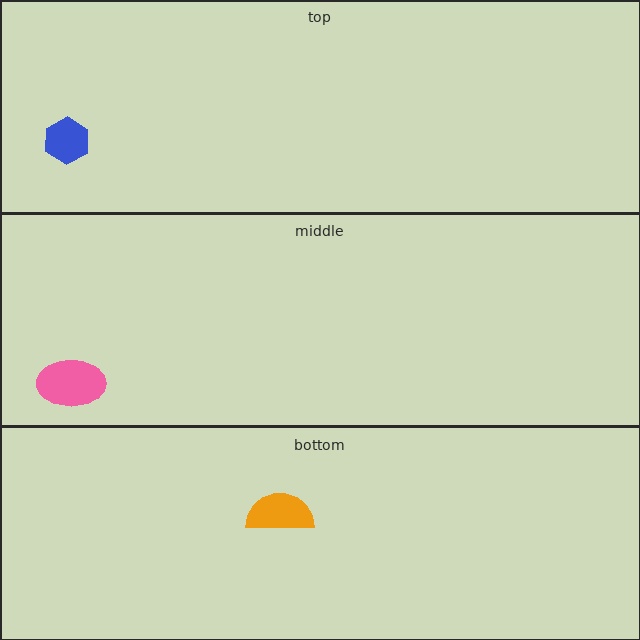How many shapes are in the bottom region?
1.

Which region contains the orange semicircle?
The bottom region.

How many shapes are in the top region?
1.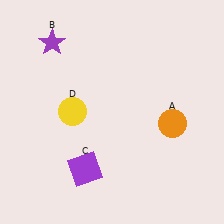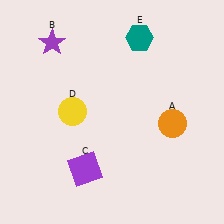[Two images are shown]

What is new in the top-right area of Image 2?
A teal hexagon (E) was added in the top-right area of Image 2.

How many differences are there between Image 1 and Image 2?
There is 1 difference between the two images.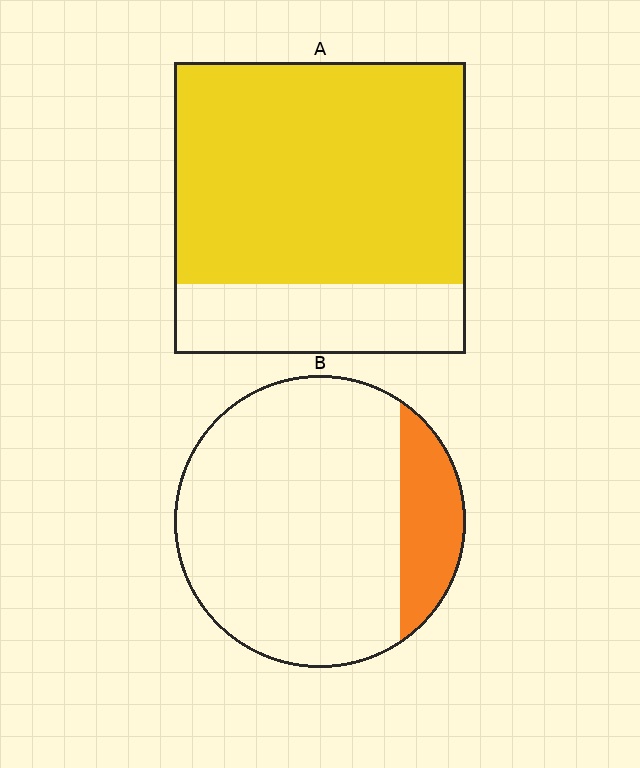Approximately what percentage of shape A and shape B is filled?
A is approximately 75% and B is approximately 15%.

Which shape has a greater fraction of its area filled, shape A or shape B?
Shape A.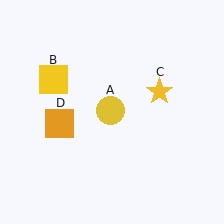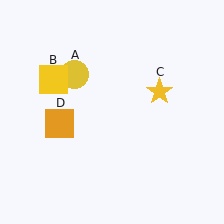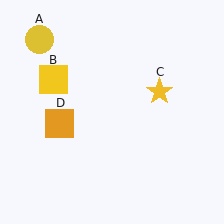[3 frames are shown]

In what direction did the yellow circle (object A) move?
The yellow circle (object A) moved up and to the left.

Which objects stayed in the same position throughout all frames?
Yellow square (object B) and yellow star (object C) and orange square (object D) remained stationary.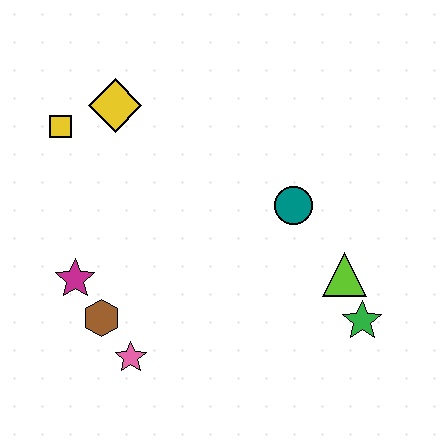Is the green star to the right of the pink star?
Yes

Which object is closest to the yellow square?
The yellow diamond is closest to the yellow square.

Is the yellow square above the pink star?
Yes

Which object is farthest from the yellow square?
The green star is farthest from the yellow square.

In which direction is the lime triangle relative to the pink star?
The lime triangle is to the right of the pink star.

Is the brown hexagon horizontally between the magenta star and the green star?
Yes